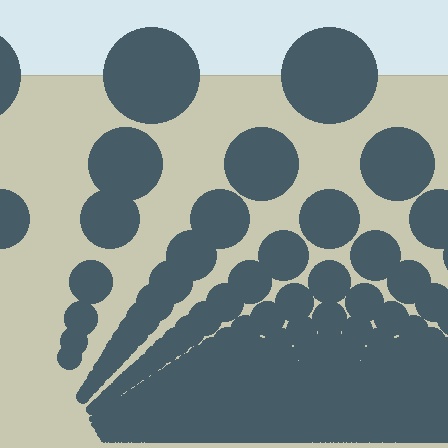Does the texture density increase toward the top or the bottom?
Density increases toward the bottom.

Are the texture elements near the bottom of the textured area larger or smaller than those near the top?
Smaller. The gradient is inverted — elements near the bottom are smaller and denser.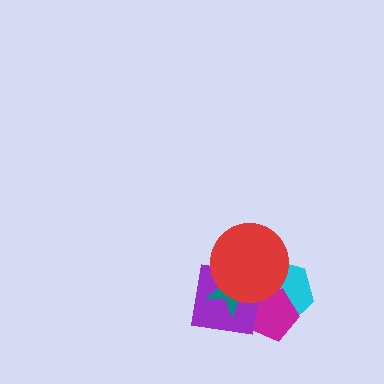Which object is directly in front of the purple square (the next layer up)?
The teal star is directly in front of the purple square.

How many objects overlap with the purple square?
4 objects overlap with the purple square.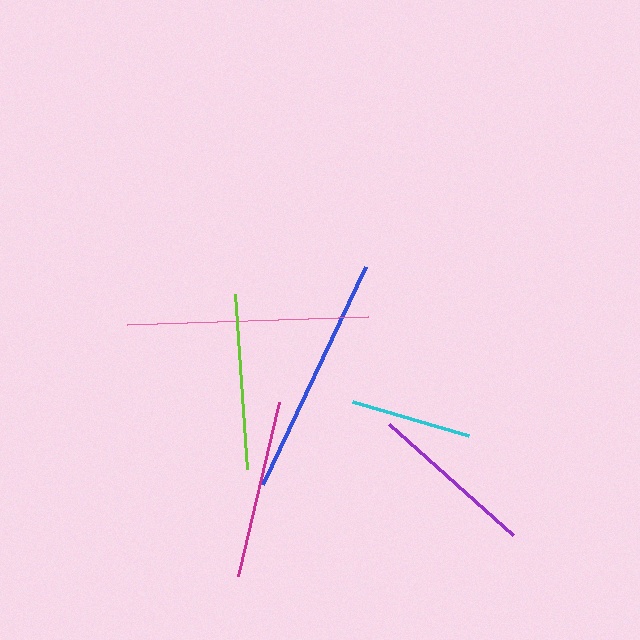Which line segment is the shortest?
The cyan line is the shortest at approximately 120 pixels.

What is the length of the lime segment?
The lime segment is approximately 175 pixels long.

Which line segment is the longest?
The pink line is the longest at approximately 242 pixels.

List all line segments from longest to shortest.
From longest to shortest: pink, blue, magenta, lime, purple, cyan.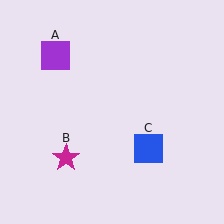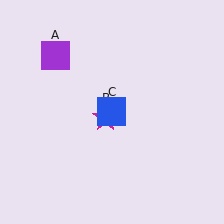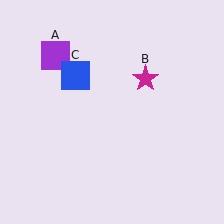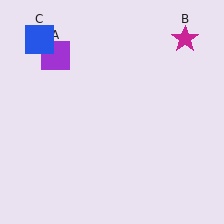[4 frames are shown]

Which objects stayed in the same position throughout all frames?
Purple square (object A) remained stationary.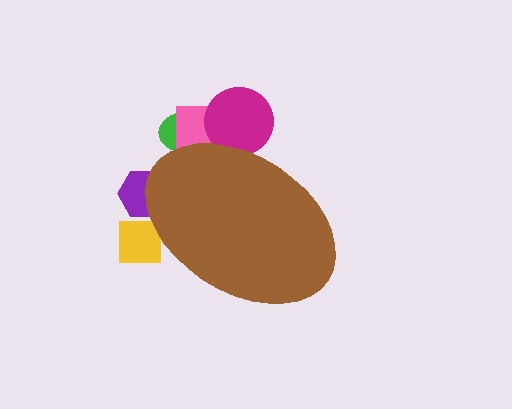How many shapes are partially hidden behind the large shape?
5 shapes are partially hidden.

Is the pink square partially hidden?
Yes, the pink square is partially hidden behind the brown ellipse.